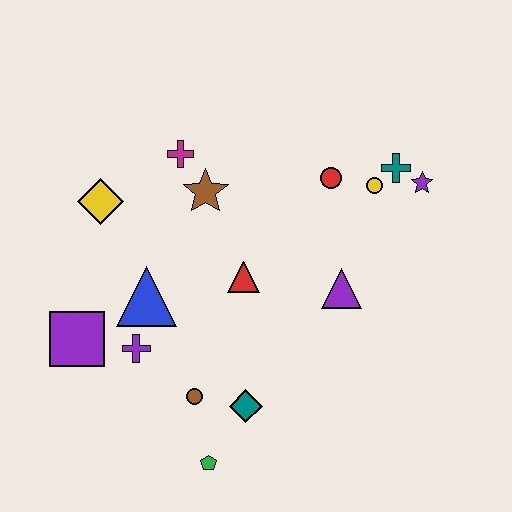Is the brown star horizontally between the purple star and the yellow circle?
No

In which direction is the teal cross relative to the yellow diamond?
The teal cross is to the right of the yellow diamond.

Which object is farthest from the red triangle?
The purple star is farthest from the red triangle.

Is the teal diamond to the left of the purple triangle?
Yes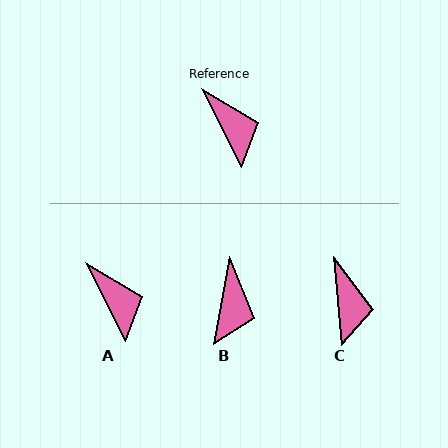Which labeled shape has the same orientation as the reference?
A.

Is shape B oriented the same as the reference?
No, it is off by about 37 degrees.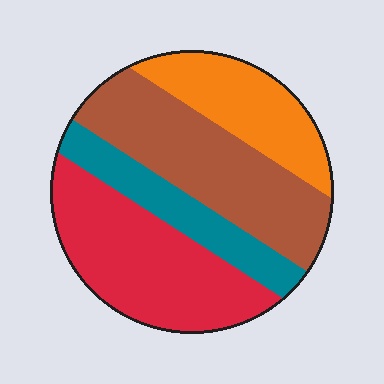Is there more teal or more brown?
Brown.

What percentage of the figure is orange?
Orange covers 20% of the figure.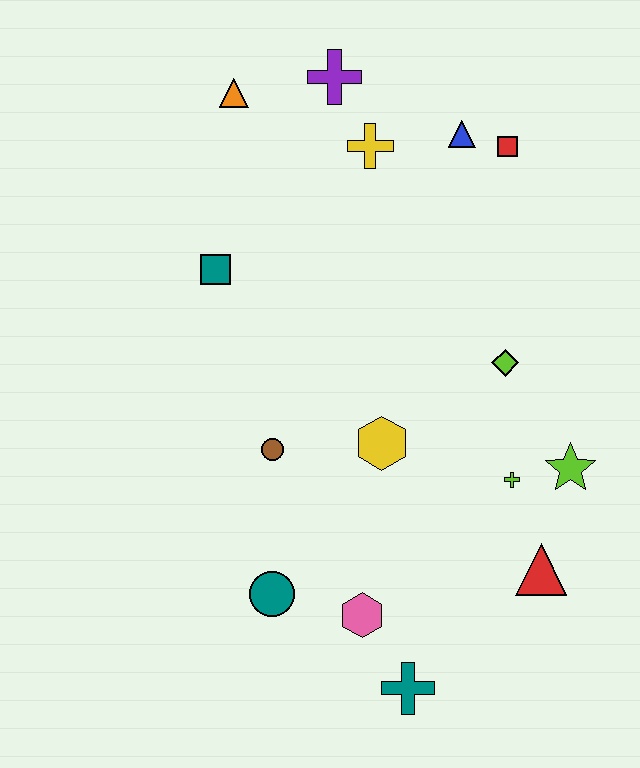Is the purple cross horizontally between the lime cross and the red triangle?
No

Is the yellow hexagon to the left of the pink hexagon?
No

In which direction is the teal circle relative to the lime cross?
The teal circle is to the left of the lime cross.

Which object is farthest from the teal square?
The teal cross is farthest from the teal square.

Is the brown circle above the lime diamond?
No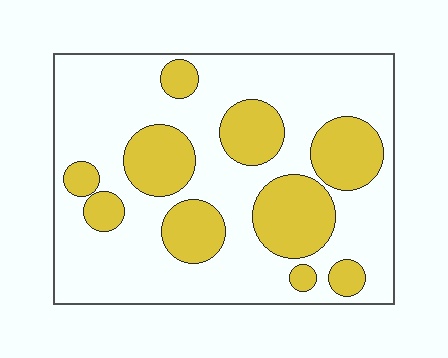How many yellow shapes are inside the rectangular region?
10.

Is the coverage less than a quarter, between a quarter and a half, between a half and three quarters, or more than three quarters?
Between a quarter and a half.